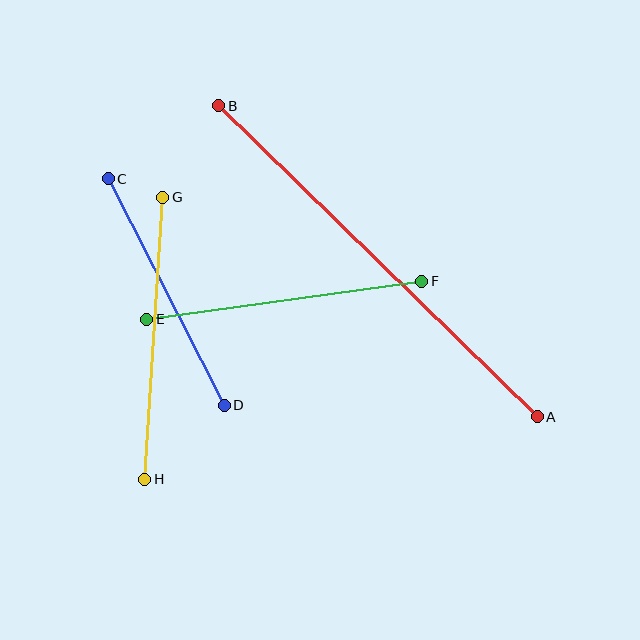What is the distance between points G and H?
The distance is approximately 283 pixels.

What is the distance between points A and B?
The distance is approximately 445 pixels.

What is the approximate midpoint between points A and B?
The midpoint is at approximately (378, 261) pixels.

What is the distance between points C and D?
The distance is approximately 255 pixels.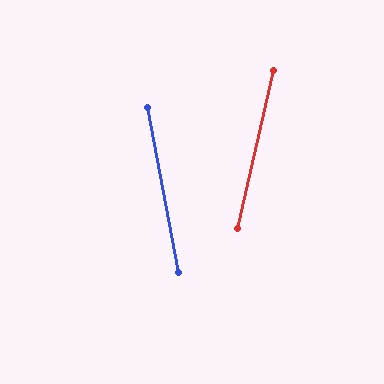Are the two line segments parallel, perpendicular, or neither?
Neither parallel nor perpendicular — they differ by about 24°.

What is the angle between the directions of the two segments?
Approximately 24 degrees.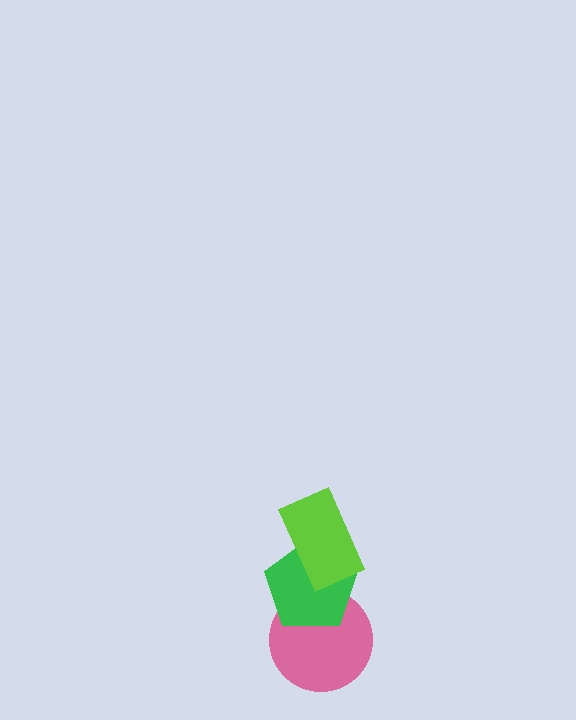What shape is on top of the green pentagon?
The lime rectangle is on top of the green pentagon.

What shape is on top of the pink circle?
The green pentagon is on top of the pink circle.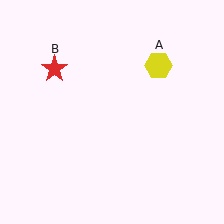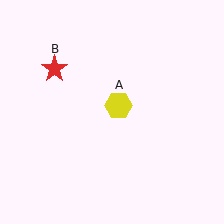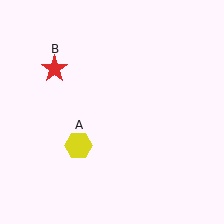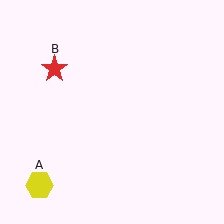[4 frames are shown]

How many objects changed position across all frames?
1 object changed position: yellow hexagon (object A).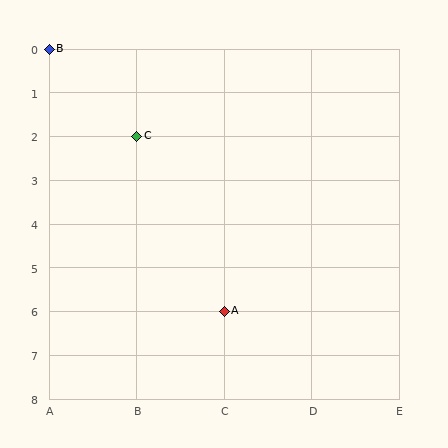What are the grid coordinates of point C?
Point C is at grid coordinates (B, 2).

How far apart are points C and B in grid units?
Points C and B are 1 column and 2 rows apart (about 2.2 grid units diagonally).